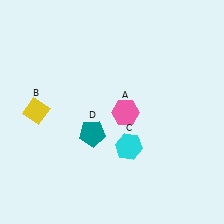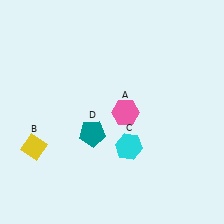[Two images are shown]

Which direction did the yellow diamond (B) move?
The yellow diamond (B) moved down.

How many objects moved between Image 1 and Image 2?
1 object moved between the two images.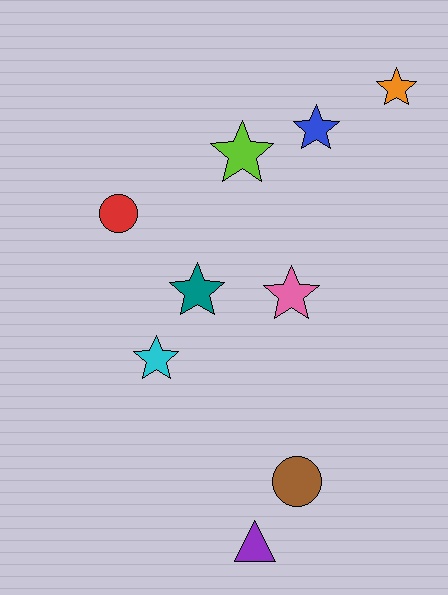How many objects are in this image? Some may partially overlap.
There are 9 objects.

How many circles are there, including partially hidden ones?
There are 2 circles.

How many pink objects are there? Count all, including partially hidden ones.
There is 1 pink object.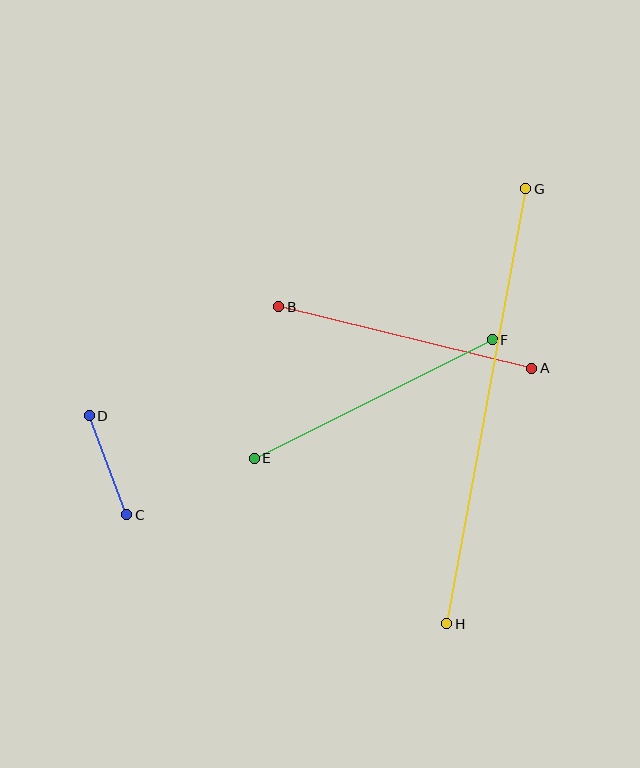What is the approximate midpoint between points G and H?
The midpoint is at approximately (486, 406) pixels.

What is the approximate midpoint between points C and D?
The midpoint is at approximately (108, 465) pixels.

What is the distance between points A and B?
The distance is approximately 260 pixels.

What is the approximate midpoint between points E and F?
The midpoint is at approximately (373, 399) pixels.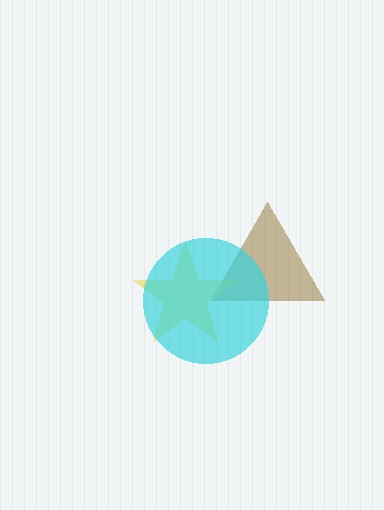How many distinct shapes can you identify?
There are 3 distinct shapes: a brown triangle, a yellow star, a cyan circle.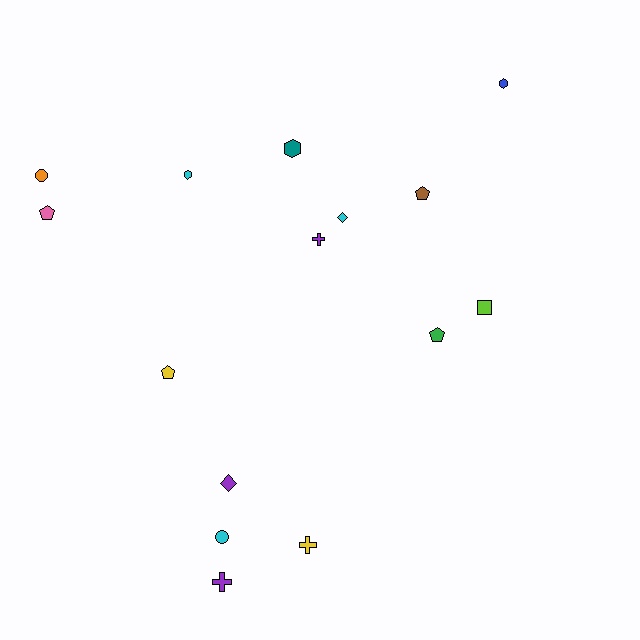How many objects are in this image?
There are 15 objects.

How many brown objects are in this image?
There is 1 brown object.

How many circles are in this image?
There are 2 circles.